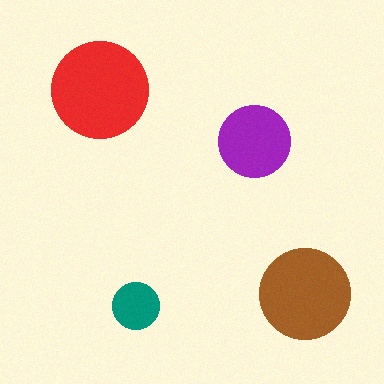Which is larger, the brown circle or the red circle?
The red one.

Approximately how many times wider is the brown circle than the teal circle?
About 2 times wider.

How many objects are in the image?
There are 4 objects in the image.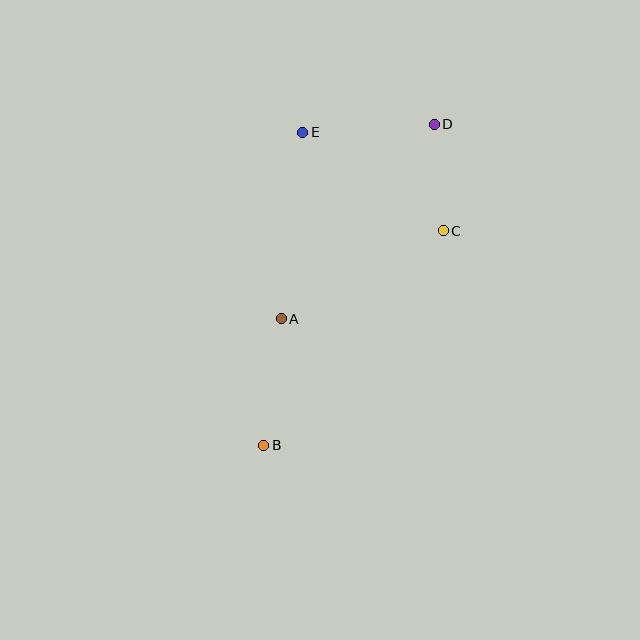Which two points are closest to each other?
Points C and D are closest to each other.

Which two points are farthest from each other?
Points B and D are farthest from each other.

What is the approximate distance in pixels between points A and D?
The distance between A and D is approximately 248 pixels.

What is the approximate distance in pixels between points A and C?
The distance between A and C is approximately 185 pixels.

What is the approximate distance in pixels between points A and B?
The distance between A and B is approximately 127 pixels.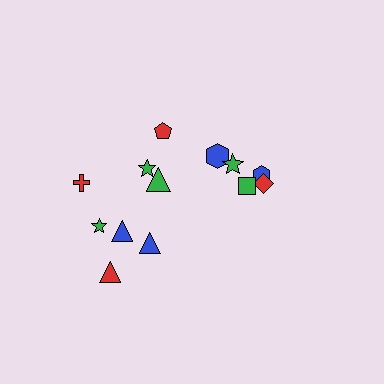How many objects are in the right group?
There are 5 objects.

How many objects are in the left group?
There are 8 objects.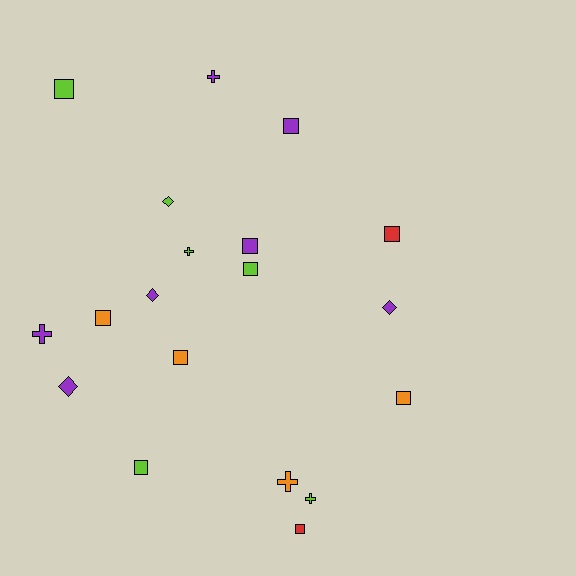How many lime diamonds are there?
There is 1 lime diamond.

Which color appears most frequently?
Purple, with 7 objects.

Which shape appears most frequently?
Square, with 10 objects.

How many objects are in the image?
There are 19 objects.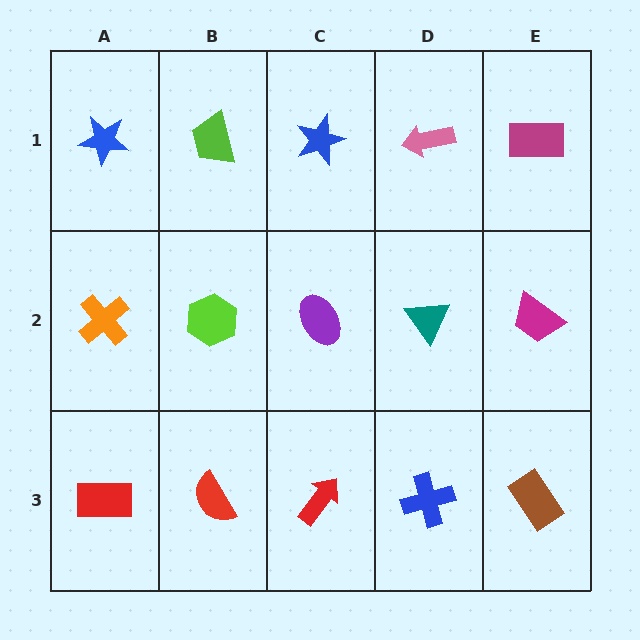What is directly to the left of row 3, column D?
A red arrow.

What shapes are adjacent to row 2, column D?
A pink arrow (row 1, column D), a blue cross (row 3, column D), a purple ellipse (row 2, column C), a magenta trapezoid (row 2, column E).